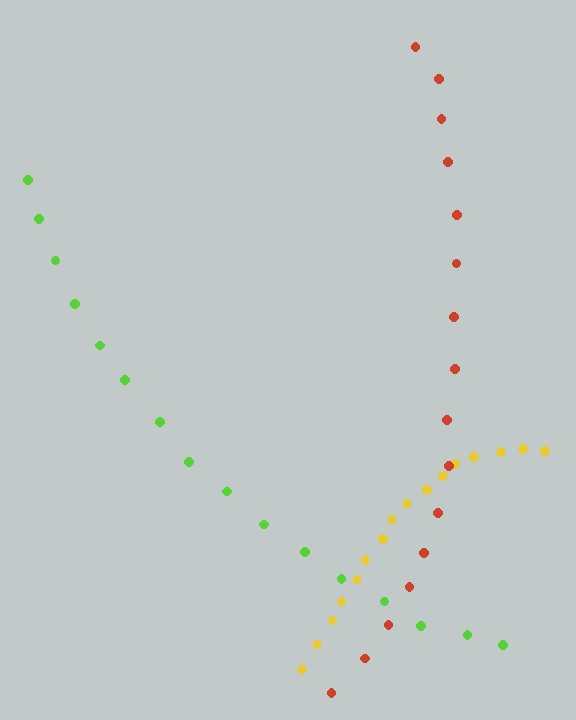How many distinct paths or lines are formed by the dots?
There are 3 distinct paths.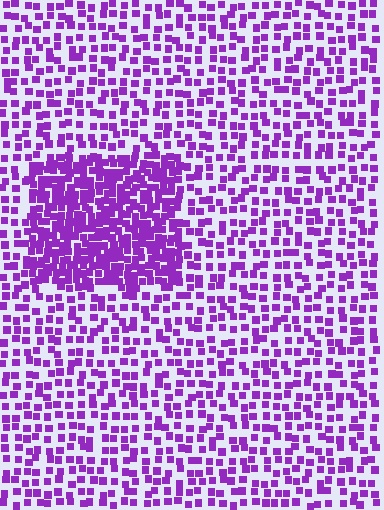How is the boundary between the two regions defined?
The boundary is defined by a change in element density (approximately 2.2x ratio). All elements are the same color, size, and shape.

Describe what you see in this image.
The image contains small purple elements arranged at two different densities. A rectangle-shaped region is visible where the elements are more densely packed than the surrounding area.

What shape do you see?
I see a rectangle.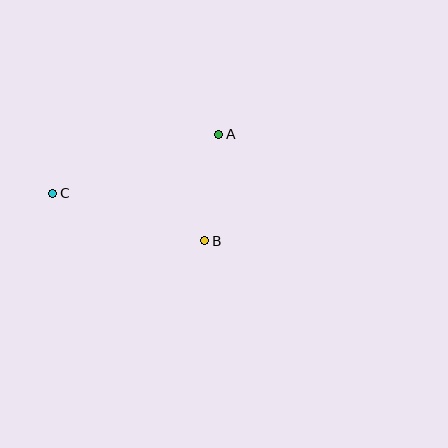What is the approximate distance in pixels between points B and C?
The distance between B and C is approximately 159 pixels.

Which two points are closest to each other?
Points A and B are closest to each other.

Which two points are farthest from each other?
Points A and C are farthest from each other.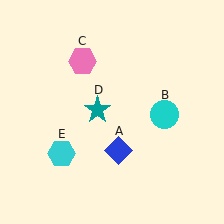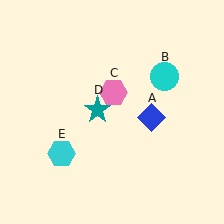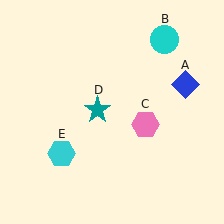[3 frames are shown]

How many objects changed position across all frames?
3 objects changed position: blue diamond (object A), cyan circle (object B), pink hexagon (object C).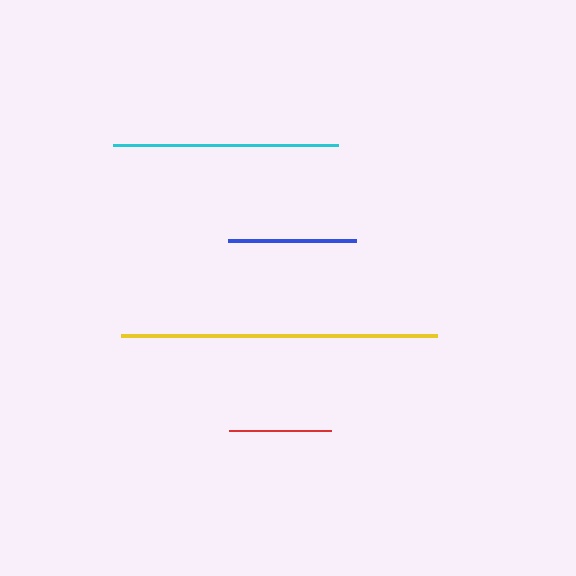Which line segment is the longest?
The yellow line is the longest at approximately 316 pixels.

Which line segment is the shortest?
The red line is the shortest at approximately 102 pixels.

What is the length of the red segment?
The red segment is approximately 102 pixels long.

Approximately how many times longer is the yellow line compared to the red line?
The yellow line is approximately 3.1 times the length of the red line.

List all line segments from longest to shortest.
From longest to shortest: yellow, cyan, blue, red.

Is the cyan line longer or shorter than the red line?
The cyan line is longer than the red line.